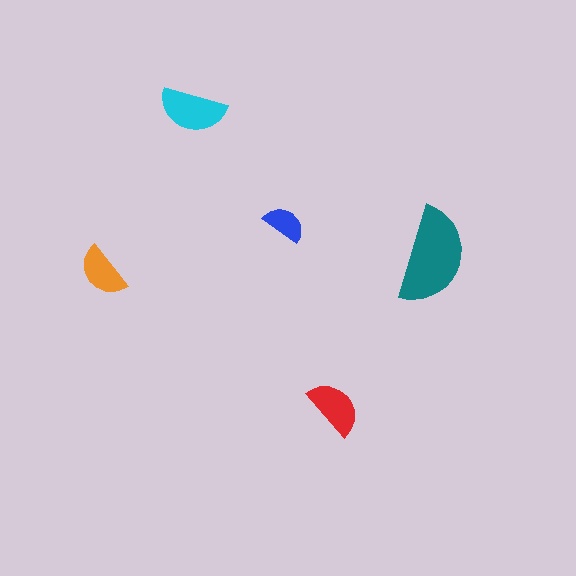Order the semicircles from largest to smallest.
the teal one, the cyan one, the red one, the orange one, the blue one.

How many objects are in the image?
There are 5 objects in the image.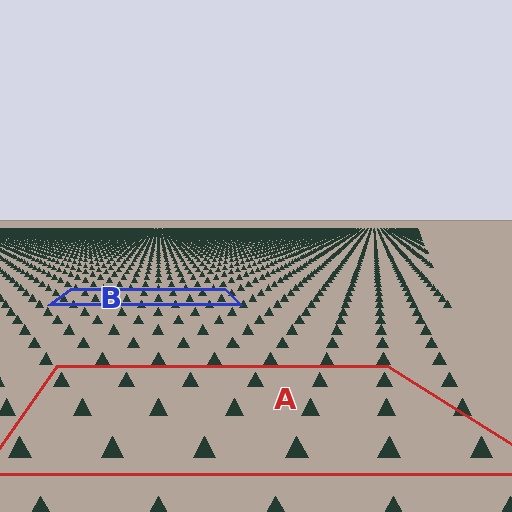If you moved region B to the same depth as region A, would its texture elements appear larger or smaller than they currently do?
They would appear larger. At a closer depth, the same texture elements are projected at a bigger on-screen size.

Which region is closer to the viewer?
Region A is closer. The texture elements there are larger and more spread out.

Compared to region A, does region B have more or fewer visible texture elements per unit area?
Region B has more texture elements per unit area — they are packed more densely because it is farther away.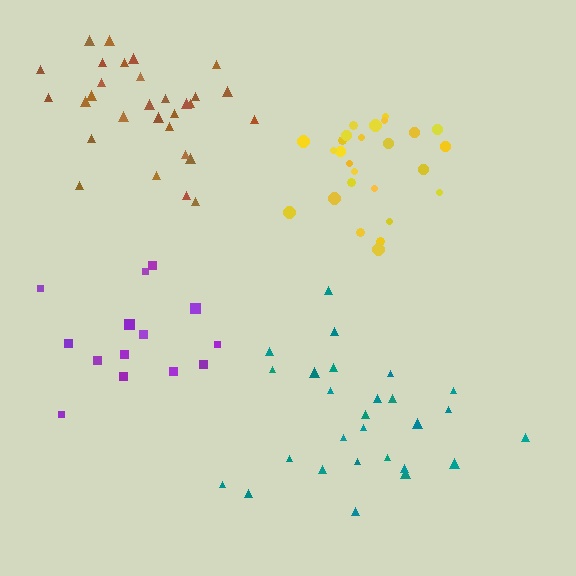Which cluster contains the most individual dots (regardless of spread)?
Brown (30).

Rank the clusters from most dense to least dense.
yellow, brown, teal, purple.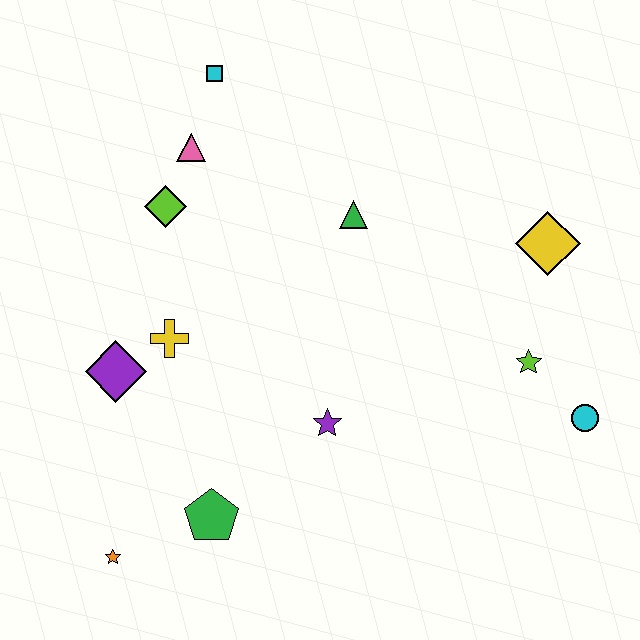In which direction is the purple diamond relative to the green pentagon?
The purple diamond is above the green pentagon.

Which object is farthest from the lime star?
The orange star is farthest from the lime star.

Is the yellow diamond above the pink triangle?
No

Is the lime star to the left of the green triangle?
No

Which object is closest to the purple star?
The green pentagon is closest to the purple star.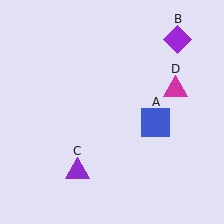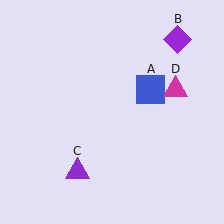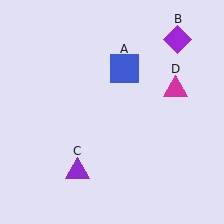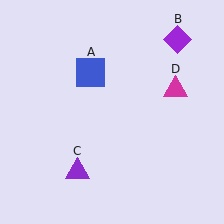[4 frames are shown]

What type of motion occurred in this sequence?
The blue square (object A) rotated counterclockwise around the center of the scene.